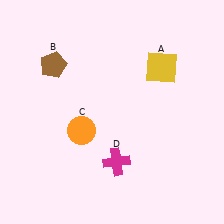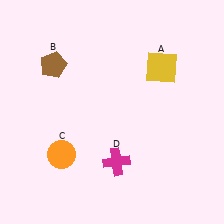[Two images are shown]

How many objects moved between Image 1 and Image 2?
1 object moved between the two images.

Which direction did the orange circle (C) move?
The orange circle (C) moved down.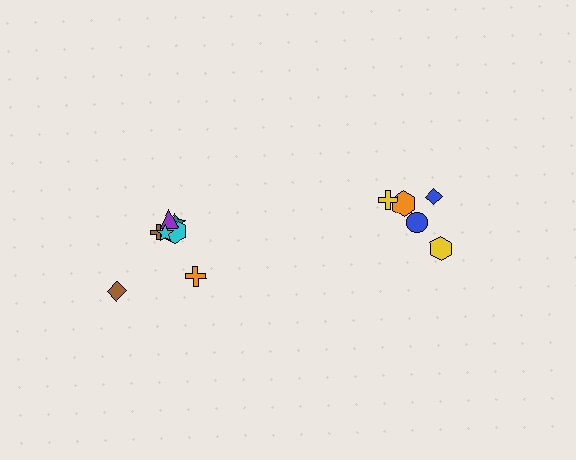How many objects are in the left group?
There are 7 objects.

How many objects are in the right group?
There are 5 objects.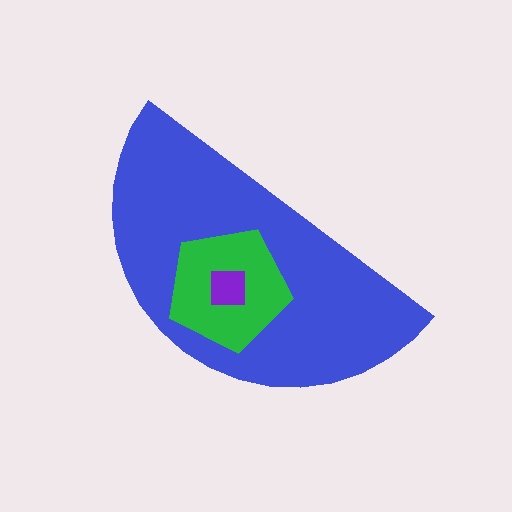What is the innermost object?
The purple square.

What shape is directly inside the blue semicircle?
The green pentagon.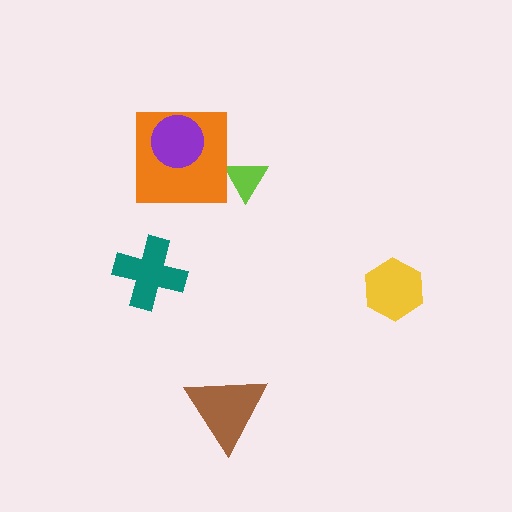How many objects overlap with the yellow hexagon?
0 objects overlap with the yellow hexagon.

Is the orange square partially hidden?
Yes, it is partially covered by another shape.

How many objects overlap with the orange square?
1 object overlaps with the orange square.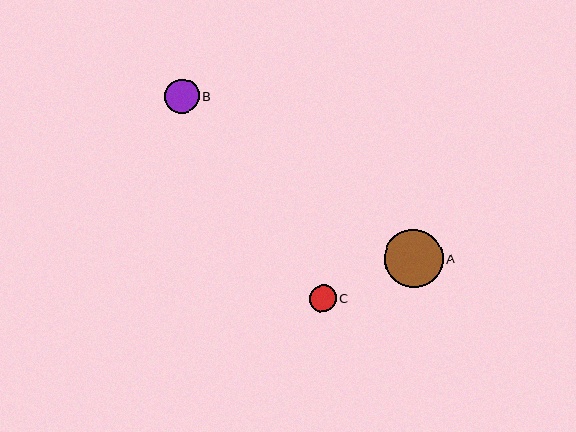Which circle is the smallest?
Circle C is the smallest with a size of approximately 27 pixels.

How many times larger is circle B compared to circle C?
Circle B is approximately 1.3 times the size of circle C.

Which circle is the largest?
Circle A is the largest with a size of approximately 58 pixels.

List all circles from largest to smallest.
From largest to smallest: A, B, C.